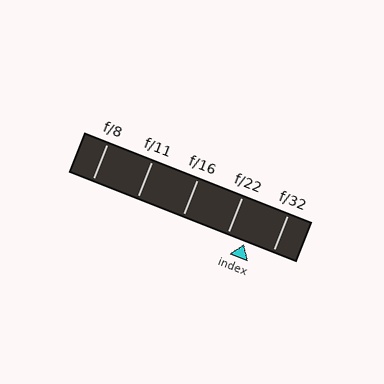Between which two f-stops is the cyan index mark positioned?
The index mark is between f/22 and f/32.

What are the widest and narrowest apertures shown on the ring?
The widest aperture shown is f/8 and the narrowest is f/32.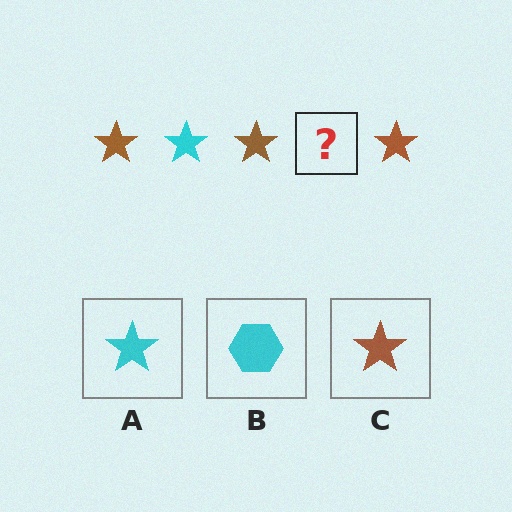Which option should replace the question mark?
Option A.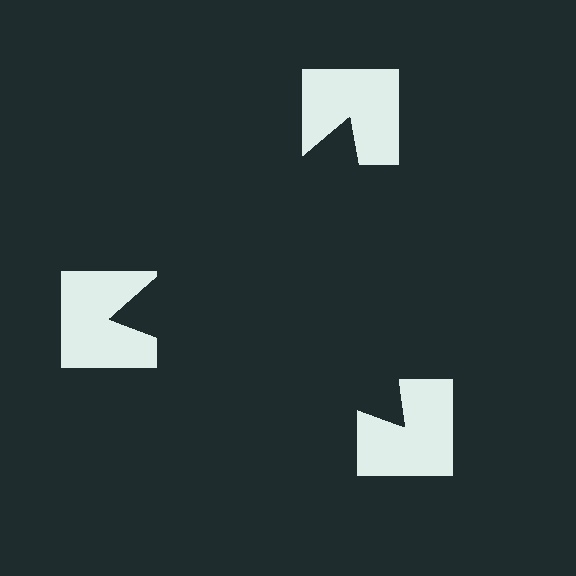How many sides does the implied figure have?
3 sides.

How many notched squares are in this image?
There are 3 — one at each vertex of the illusory triangle.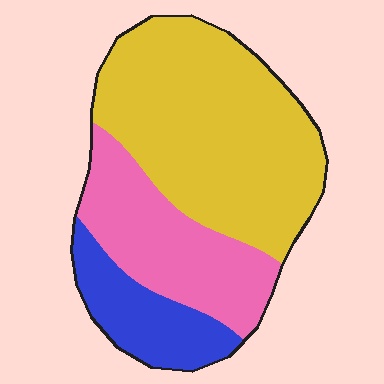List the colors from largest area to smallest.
From largest to smallest: yellow, pink, blue.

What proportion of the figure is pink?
Pink takes up about one quarter (1/4) of the figure.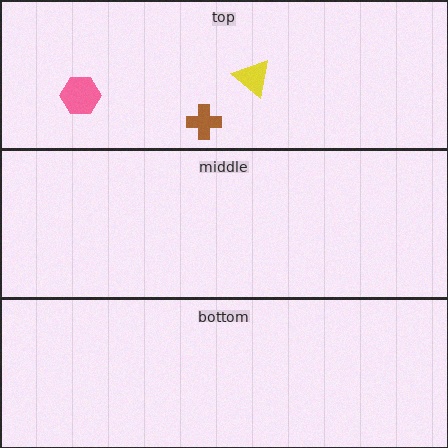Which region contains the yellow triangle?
The top region.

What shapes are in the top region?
The brown cross, the yellow triangle, the pink hexagon.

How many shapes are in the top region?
3.